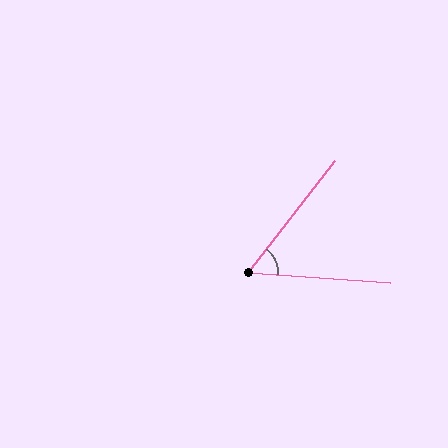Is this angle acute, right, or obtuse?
It is acute.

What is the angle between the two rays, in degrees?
Approximately 56 degrees.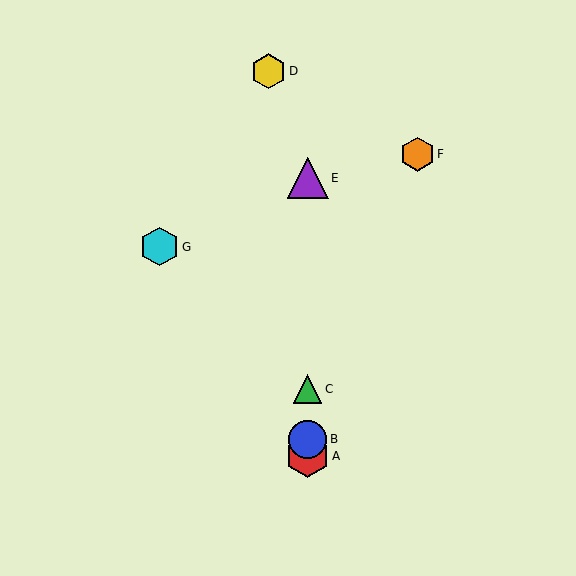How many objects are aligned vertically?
4 objects (A, B, C, E) are aligned vertically.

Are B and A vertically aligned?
Yes, both are at x≈308.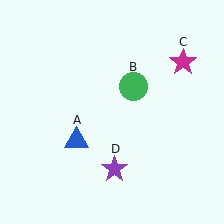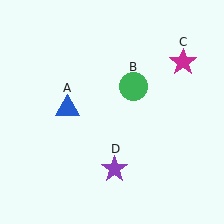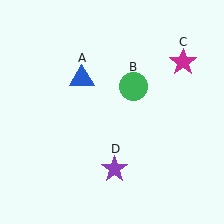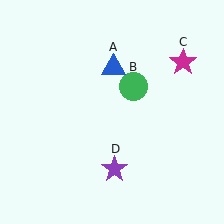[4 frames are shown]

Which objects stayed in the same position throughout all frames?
Green circle (object B) and magenta star (object C) and purple star (object D) remained stationary.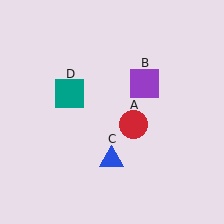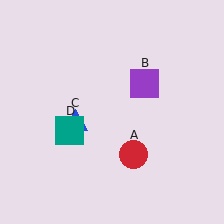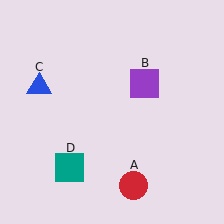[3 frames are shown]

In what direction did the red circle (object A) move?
The red circle (object A) moved down.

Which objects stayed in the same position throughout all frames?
Purple square (object B) remained stationary.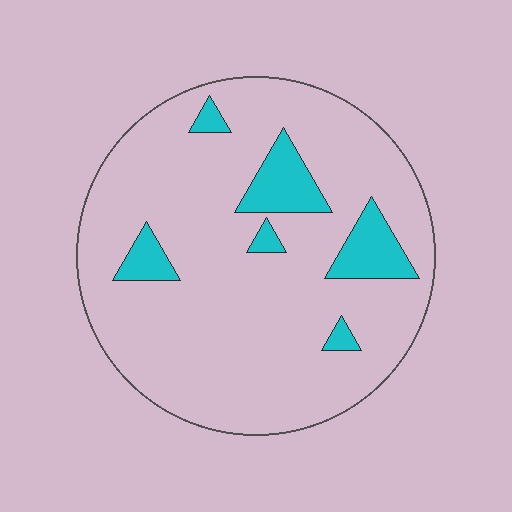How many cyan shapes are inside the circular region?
6.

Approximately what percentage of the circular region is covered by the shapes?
Approximately 15%.